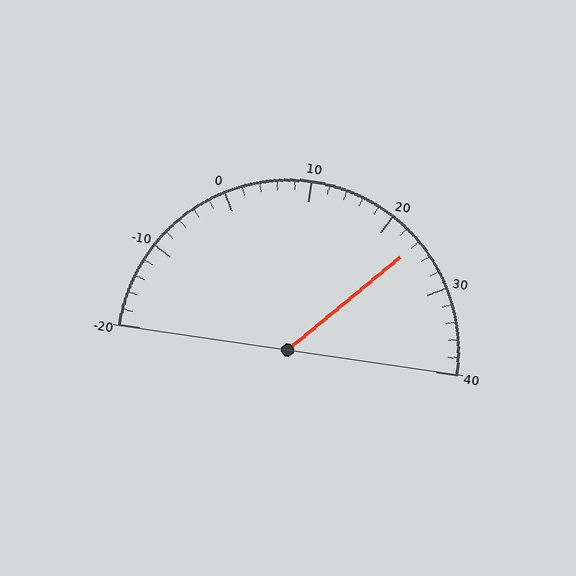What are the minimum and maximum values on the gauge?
The gauge ranges from -20 to 40.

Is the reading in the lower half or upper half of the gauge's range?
The reading is in the upper half of the range (-20 to 40).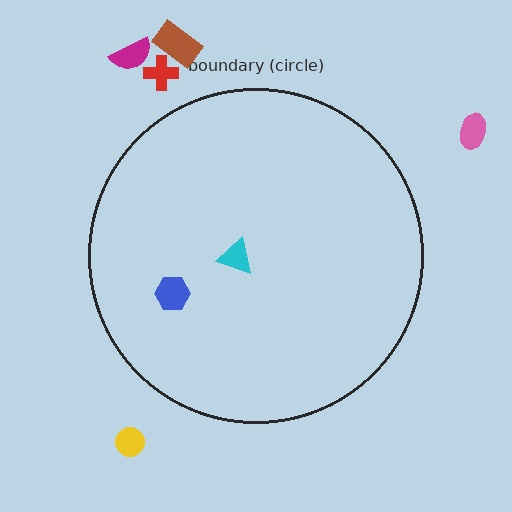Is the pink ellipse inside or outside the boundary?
Outside.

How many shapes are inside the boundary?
2 inside, 5 outside.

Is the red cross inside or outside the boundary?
Outside.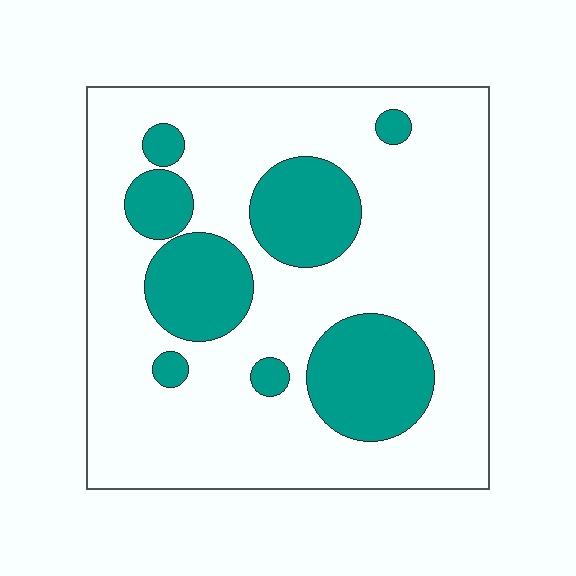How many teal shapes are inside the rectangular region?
8.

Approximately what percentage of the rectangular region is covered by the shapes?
Approximately 25%.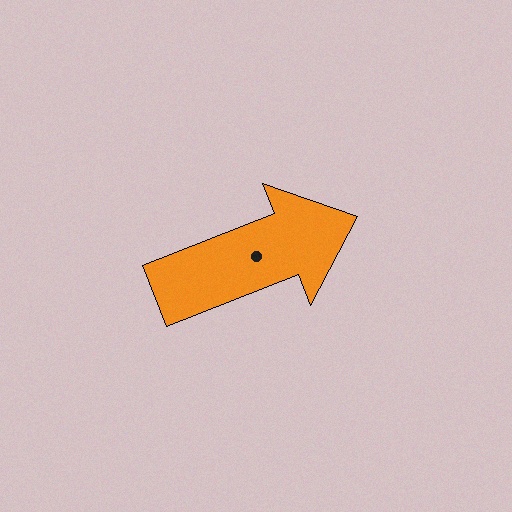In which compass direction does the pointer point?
East.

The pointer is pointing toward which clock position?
Roughly 2 o'clock.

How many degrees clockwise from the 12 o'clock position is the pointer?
Approximately 69 degrees.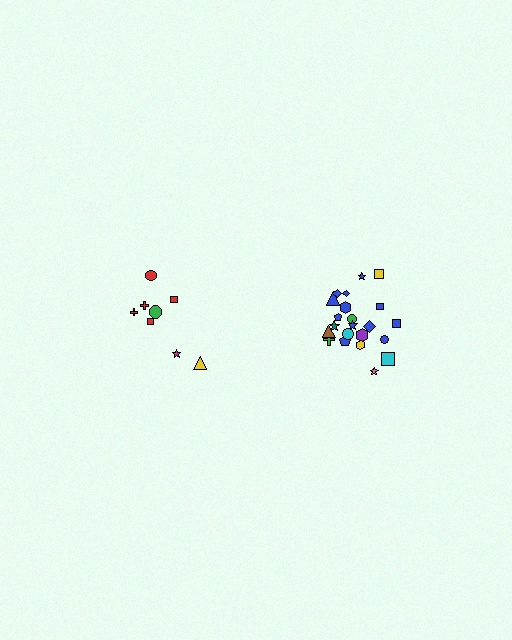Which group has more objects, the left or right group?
The right group.